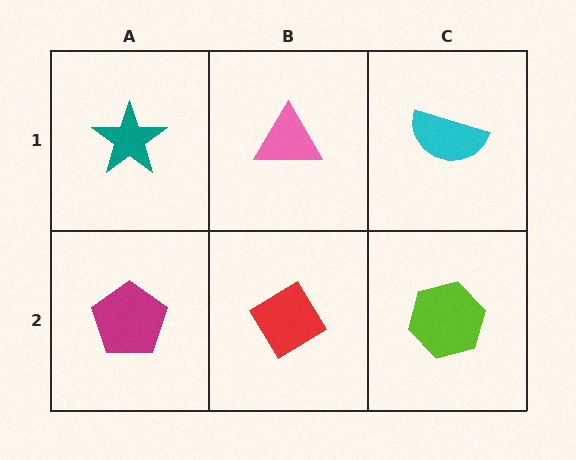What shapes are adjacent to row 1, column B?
A red diamond (row 2, column B), a teal star (row 1, column A), a cyan semicircle (row 1, column C).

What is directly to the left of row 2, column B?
A magenta pentagon.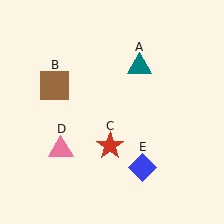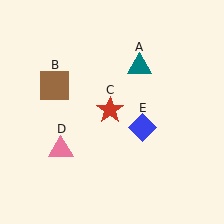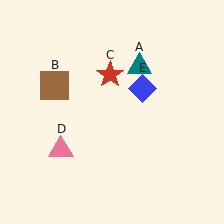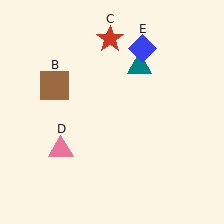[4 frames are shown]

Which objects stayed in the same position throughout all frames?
Teal triangle (object A) and brown square (object B) and pink triangle (object D) remained stationary.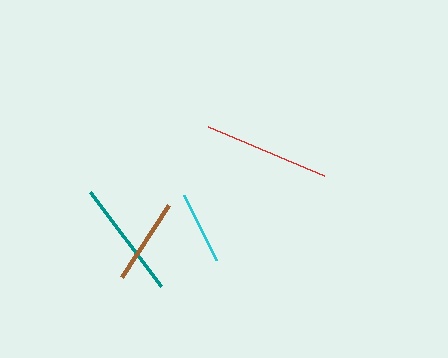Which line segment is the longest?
The red line is the longest at approximately 126 pixels.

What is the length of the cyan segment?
The cyan segment is approximately 72 pixels long.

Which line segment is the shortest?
The cyan line is the shortest at approximately 72 pixels.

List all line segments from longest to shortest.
From longest to shortest: red, teal, brown, cyan.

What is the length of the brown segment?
The brown segment is approximately 87 pixels long.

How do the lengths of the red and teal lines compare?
The red and teal lines are approximately the same length.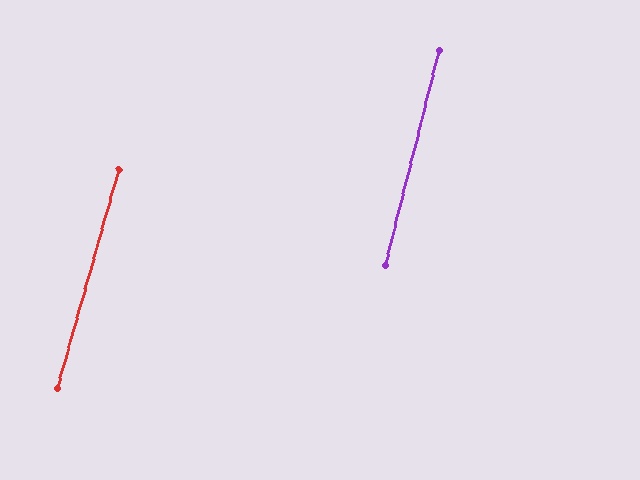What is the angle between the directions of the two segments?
Approximately 1 degree.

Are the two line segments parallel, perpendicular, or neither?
Parallel — their directions differ by only 1.3°.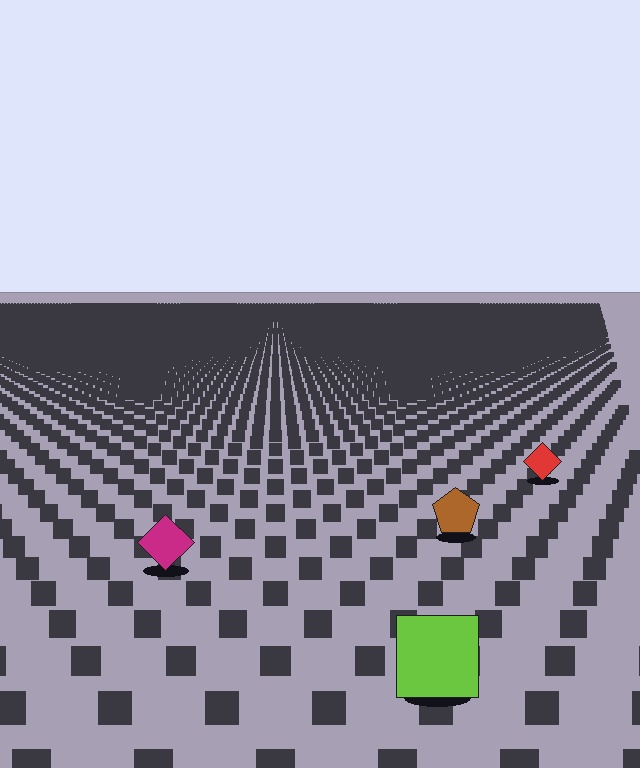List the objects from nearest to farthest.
From nearest to farthest: the lime square, the magenta diamond, the brown pentagon, the red diamond.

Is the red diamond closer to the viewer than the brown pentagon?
No. The brown pentagon is closer — you can tell from the texture gradient: the ground texture is coarser near it.